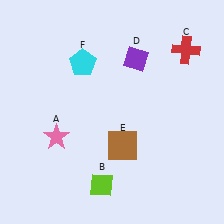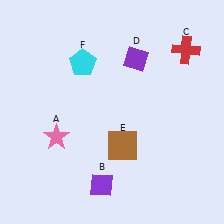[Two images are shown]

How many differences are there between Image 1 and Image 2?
There is 1 difference between the two images.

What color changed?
The diamond (B) changed from lime in Image 1 to purple in Image 2.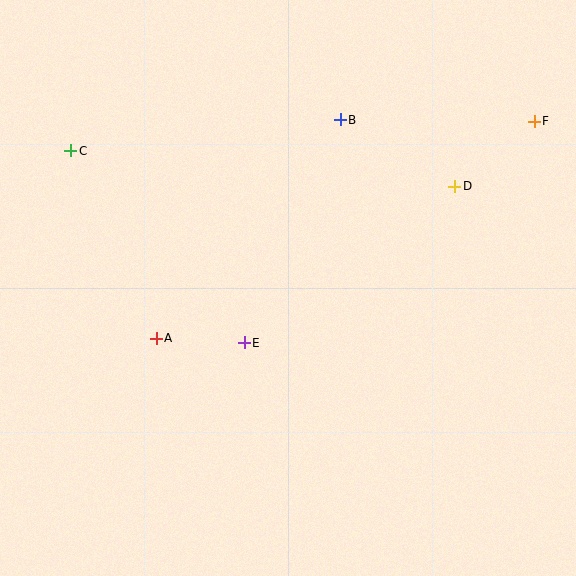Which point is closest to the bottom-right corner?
Point E is closest to the bottom-right corner.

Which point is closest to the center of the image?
Point E at (244, 343) is closest to the center.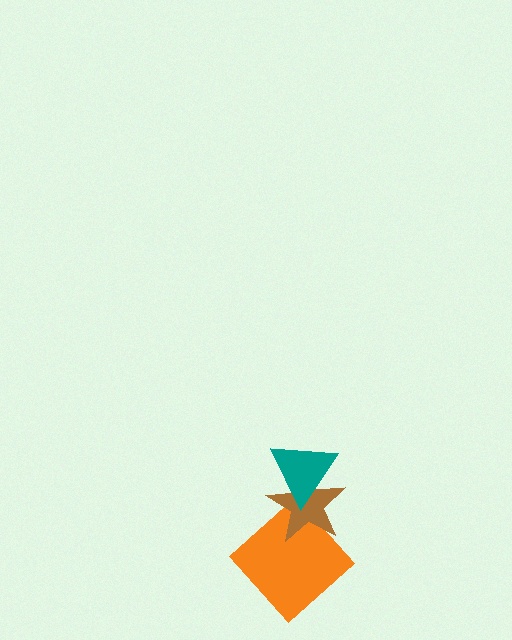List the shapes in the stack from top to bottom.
From top to bottom: the teal triangle, the brown star, the orange diamond.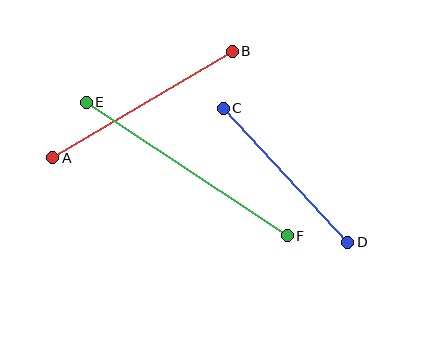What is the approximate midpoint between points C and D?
The midpoint is at approximately (285, 175) pixels.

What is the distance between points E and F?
The distance is approximately 241 pixels.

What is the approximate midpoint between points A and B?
The midpoint is at approximately (142, 105) pixels.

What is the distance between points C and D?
The distance is approximately 183 pixels.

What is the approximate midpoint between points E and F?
The midpoint is at approximately (187, 169) pixels.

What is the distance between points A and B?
The distance is approximately 209 pixels.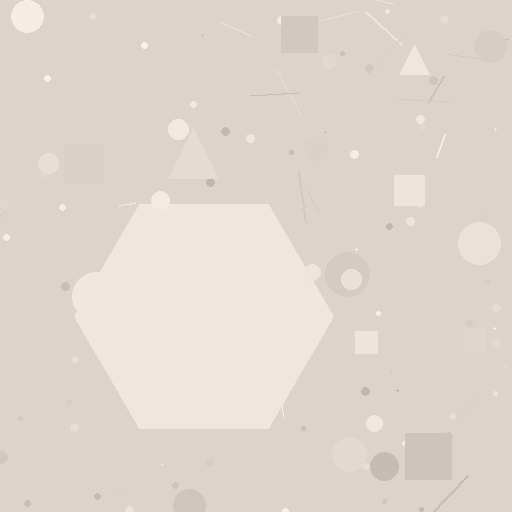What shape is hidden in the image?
A hexagon is hidden in the image.